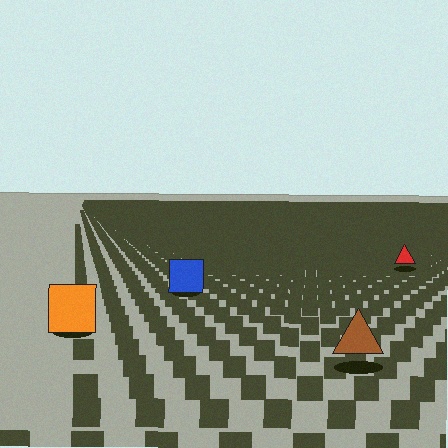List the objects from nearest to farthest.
From nearest to farthest: the brown triangle, the orange square, the blue square, the red triangle.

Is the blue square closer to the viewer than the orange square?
No. The orange square is closer — you can tell from the texture gradient: the ground texture is coarser near it.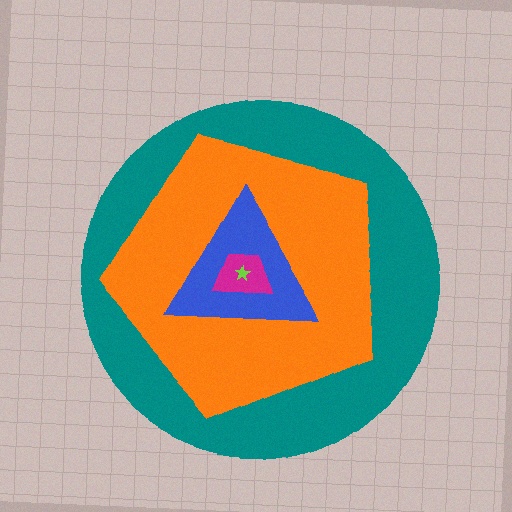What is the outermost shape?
The teal circle.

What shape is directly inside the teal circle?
The orange pentagon.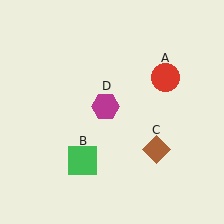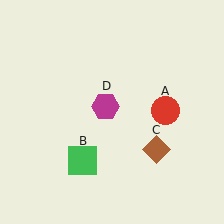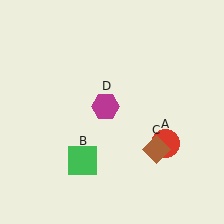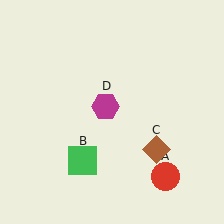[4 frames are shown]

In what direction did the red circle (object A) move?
The red circle (object A) moved down.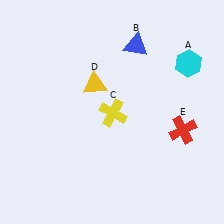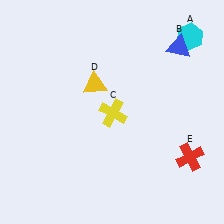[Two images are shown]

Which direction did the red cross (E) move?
The red cross (E) moved down.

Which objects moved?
The objects that moved are: the cyan hexagon (A), the blue triangle (B), the red cross (E).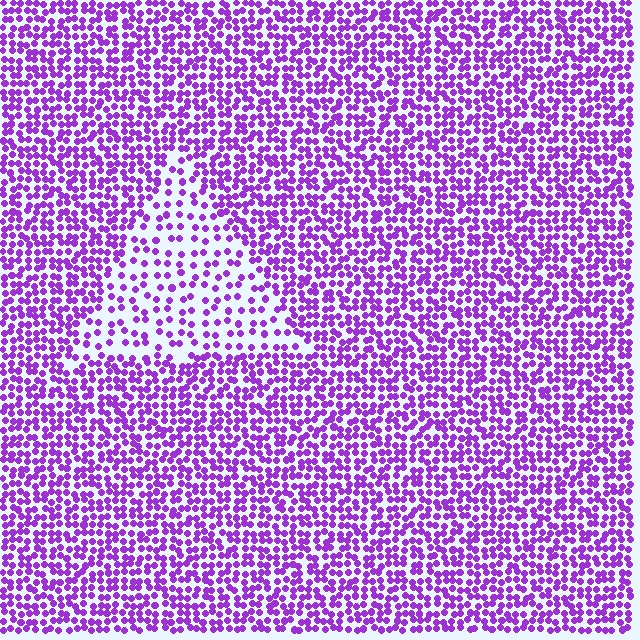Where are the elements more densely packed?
The elements are more densely packed outside the triangle boundary.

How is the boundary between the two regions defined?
The boundary is defined by a change in element density (approximately 2.1x ratio). All elements are the same color, size, and shape.